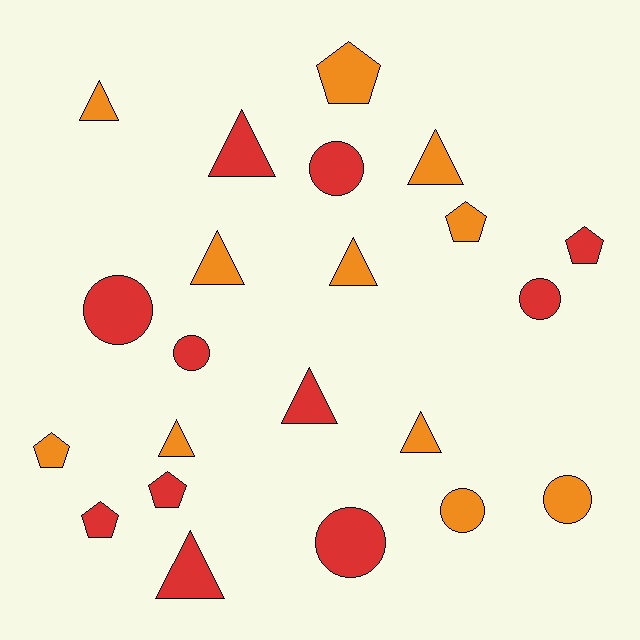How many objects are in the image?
There are 22 objects.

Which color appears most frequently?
Orange, with 11 objects.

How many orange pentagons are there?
There are 3 orange pentagons.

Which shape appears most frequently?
Triangle, with 9 objects.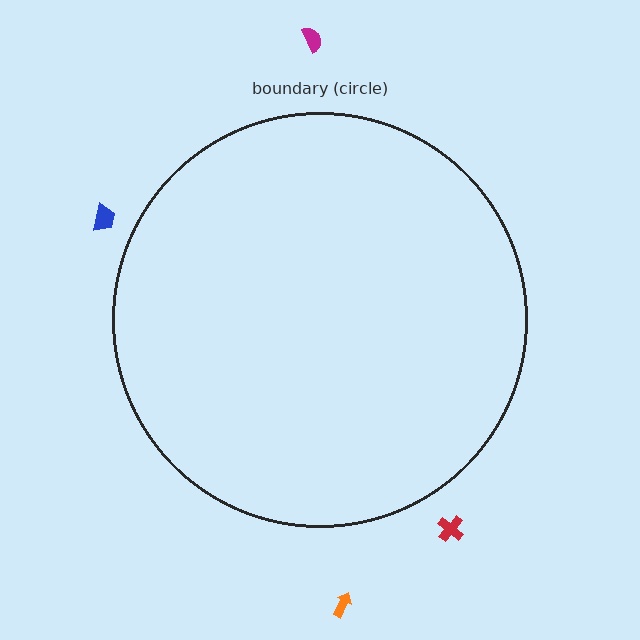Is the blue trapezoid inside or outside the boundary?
Outside.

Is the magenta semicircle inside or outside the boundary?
Outside.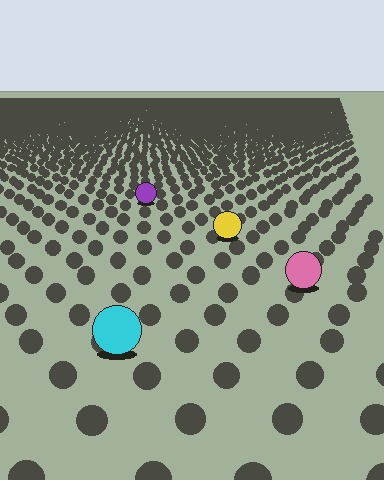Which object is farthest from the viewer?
The purple circle is farthest from the viewer. It appears smaller and the ground texture around it is denser.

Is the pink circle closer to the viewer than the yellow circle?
Yes. The pink circle is closer — you can tell from the texture gradient: the ground texture is coarser near it.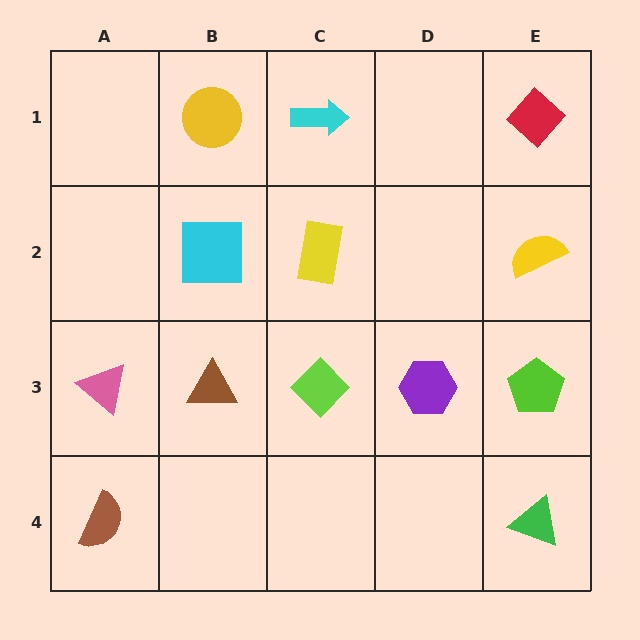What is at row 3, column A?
A pink triangle.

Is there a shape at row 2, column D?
No, that cell is empty.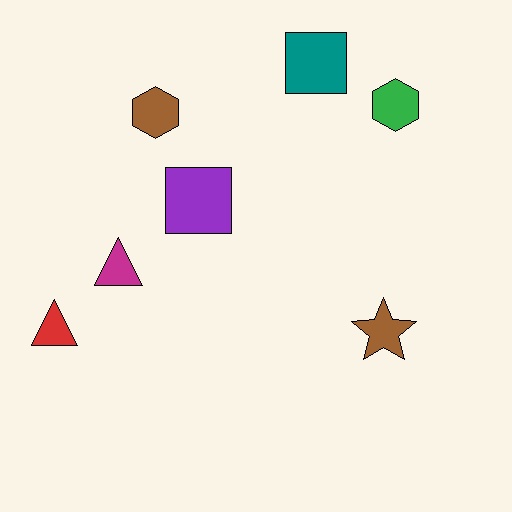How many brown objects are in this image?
There are 2 brown objects.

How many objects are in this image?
There are 7 objects.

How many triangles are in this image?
There are 2 triangles.